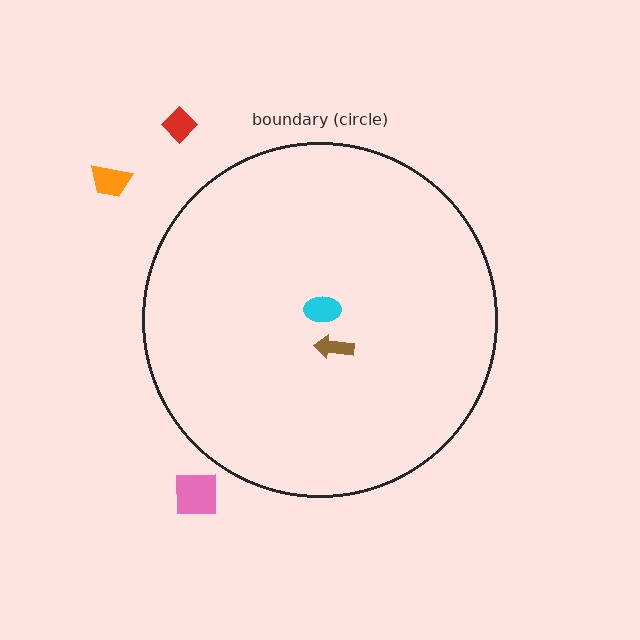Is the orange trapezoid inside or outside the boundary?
Outside.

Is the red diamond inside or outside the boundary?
Outside.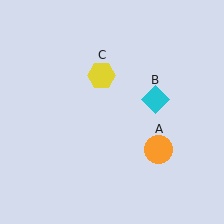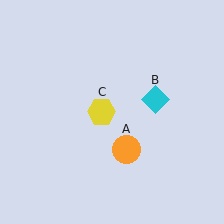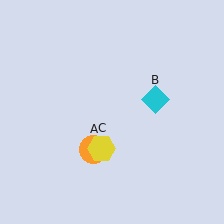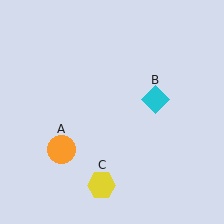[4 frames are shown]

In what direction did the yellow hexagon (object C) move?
The yellow hexagon (object C) moved down.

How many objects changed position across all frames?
2 objects changed position: orange circle (object A), yellow hexagon (object C).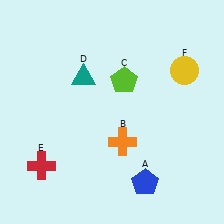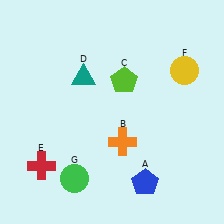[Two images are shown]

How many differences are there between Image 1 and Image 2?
There is 1 difference between the two images.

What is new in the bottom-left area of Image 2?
A green circle (G) was added in the bottom-left area of Image 2.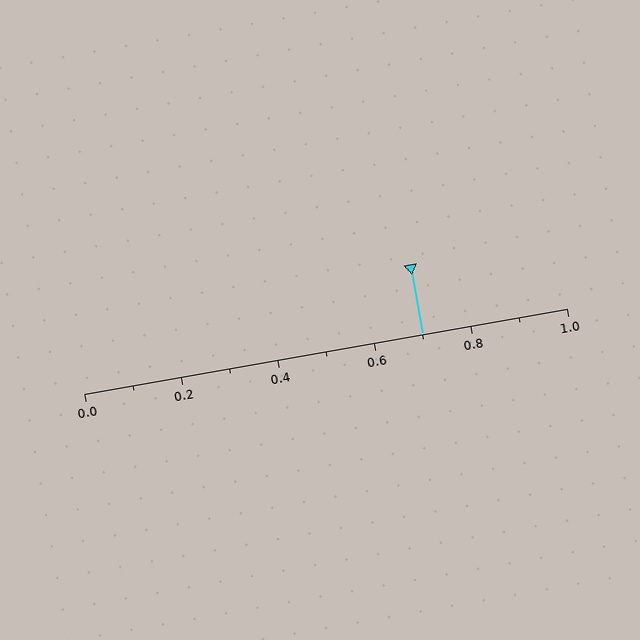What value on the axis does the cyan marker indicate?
The marker indicates approximately 0.7.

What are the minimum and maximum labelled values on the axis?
The axis runs from 0.0 to 1.0.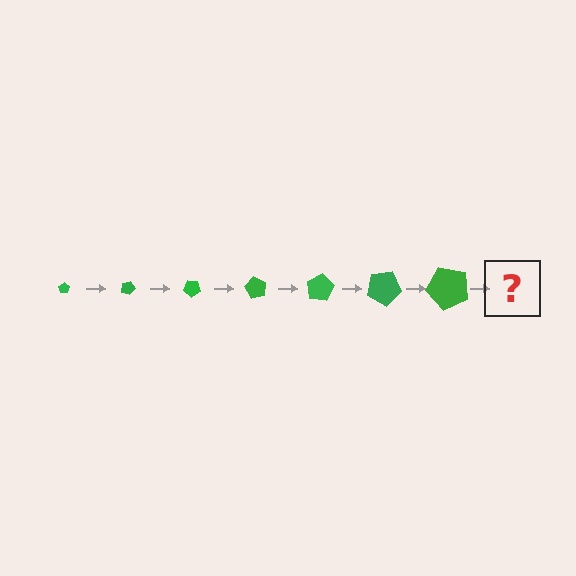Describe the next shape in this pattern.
It should be a pentagon, larger than the previous one and rotated 140 degrees from the start.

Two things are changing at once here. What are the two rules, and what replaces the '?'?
The two rules are that the pentagon grows larger each step and it rotates 20 degrees each step. The '?' should be a pentagon, larger than the previous one and rotated 140 degrees from the start.